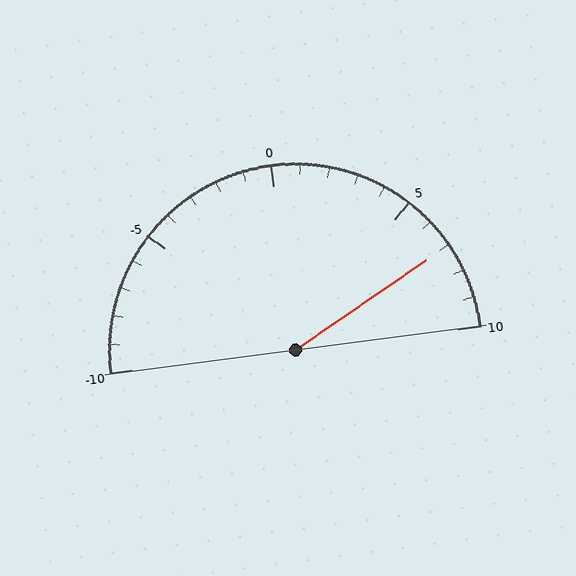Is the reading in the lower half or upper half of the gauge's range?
The reading is in the upper half of the range (-10 to 10).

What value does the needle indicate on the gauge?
The needle indicates approximately 7.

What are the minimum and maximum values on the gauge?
The gauge ranges from -10 to 10.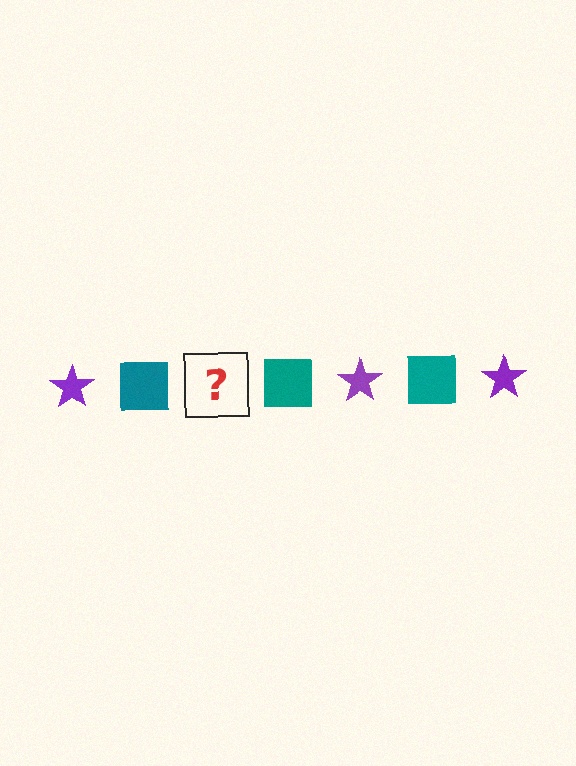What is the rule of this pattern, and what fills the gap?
The rule is that the pattern alternates between purple star and teal square. The gap should be filled with a purple star.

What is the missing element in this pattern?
The missing element is a purple star.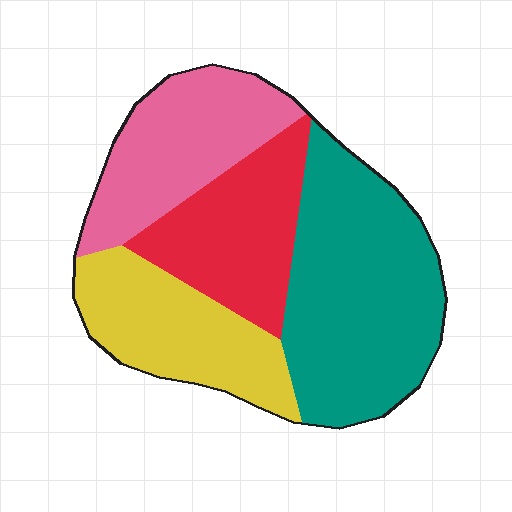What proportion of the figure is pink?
Pink covers around 20% of the figure.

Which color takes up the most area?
Teal, at roughly 35%.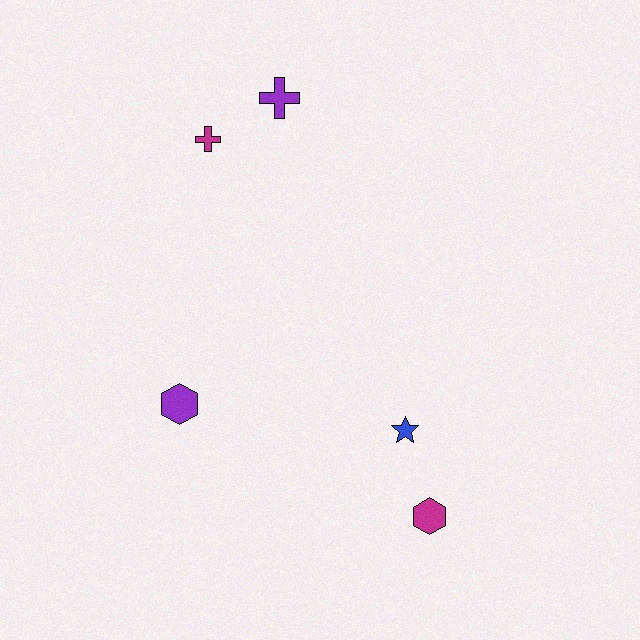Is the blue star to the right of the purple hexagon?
Yes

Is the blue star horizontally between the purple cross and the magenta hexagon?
Yes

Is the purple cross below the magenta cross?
No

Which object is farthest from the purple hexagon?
The purple cross is farthest from the purple hexagon.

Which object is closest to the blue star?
The magenta hexagon is closest to the blue star.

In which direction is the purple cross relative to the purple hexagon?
The purple cross is above the purple hexagon.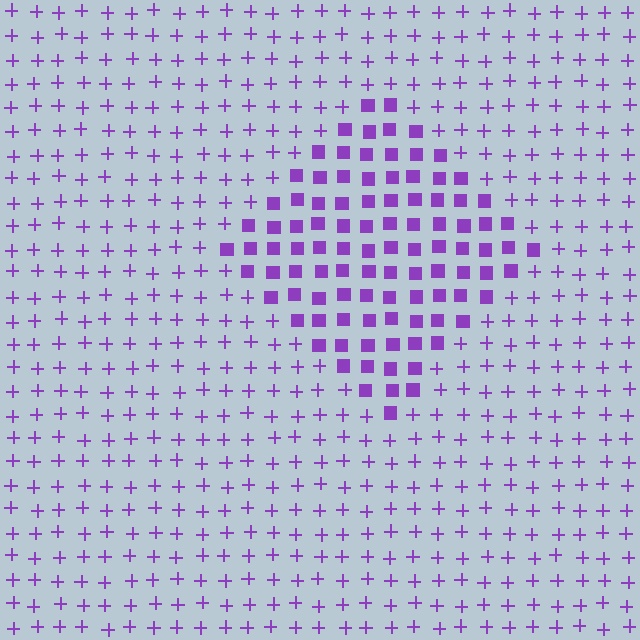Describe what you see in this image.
The image is filled with small purple elements arranged in a uniform grid. A diamond-shaped region contains squares, while the surrounding area contains plus signs. The boundary is defined purely by the change in element shape.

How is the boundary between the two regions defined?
The boundary is defined by a change in element shape: squares inside vs. plus signs outside. All elements share the same color and spacing.